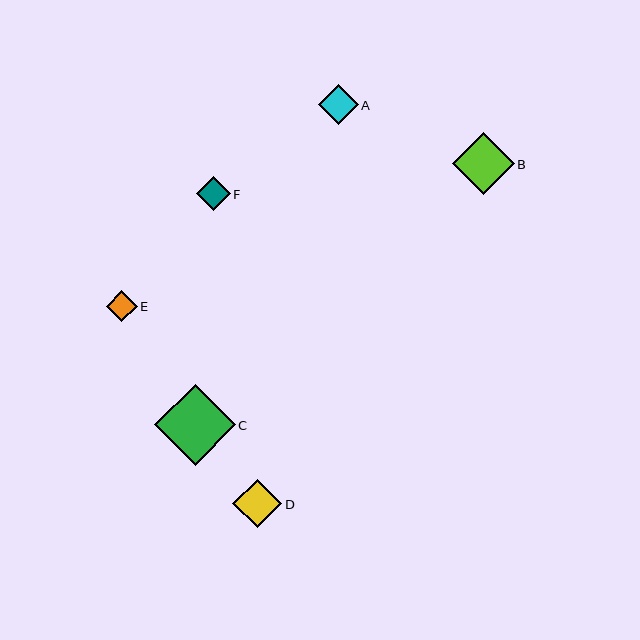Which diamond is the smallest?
Diamond E is the smallest with a size of approximately 31 pixels.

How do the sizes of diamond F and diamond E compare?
Diamond F and diamond E are approximately the same size.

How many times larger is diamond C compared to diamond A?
Diamond C is approximately 2.0 times the size of diamond A.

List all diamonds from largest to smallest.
From largest to smallest: C, B, D, A, F, E.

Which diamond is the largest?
Diamond C is the largest with a size of approximately 80 pixels.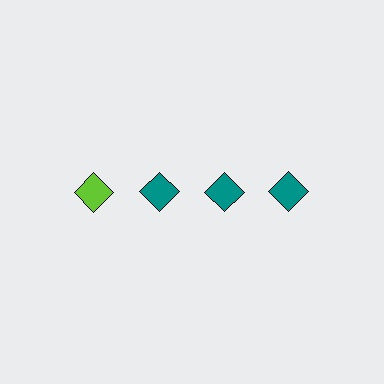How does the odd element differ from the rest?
It has a different color: lime instead of teal.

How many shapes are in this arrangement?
There are 4 shapes arranged in a grid pattern.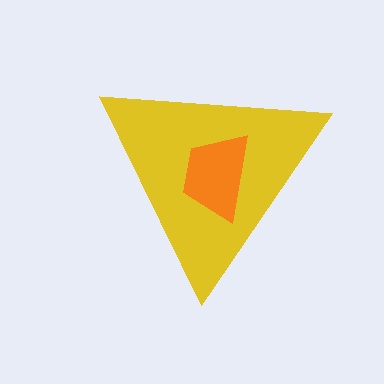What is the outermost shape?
The yellow triangle.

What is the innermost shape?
The orange trapezoid.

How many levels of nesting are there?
2.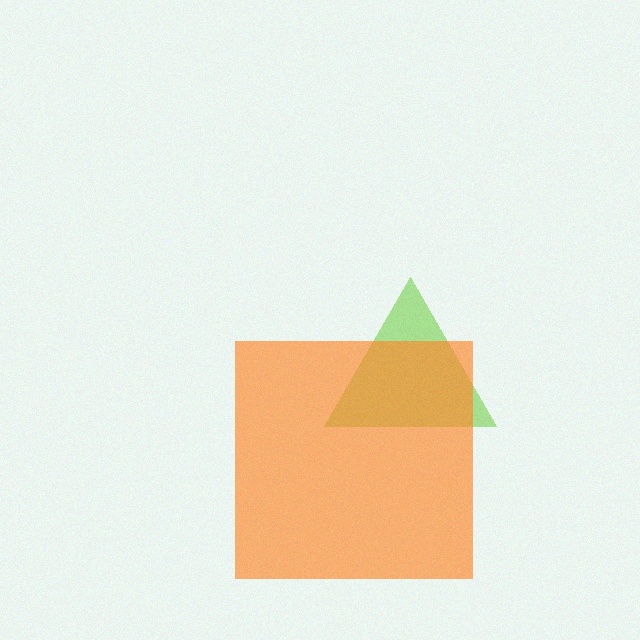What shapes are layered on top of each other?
The layered shapes are: a lime triangle, an orange square.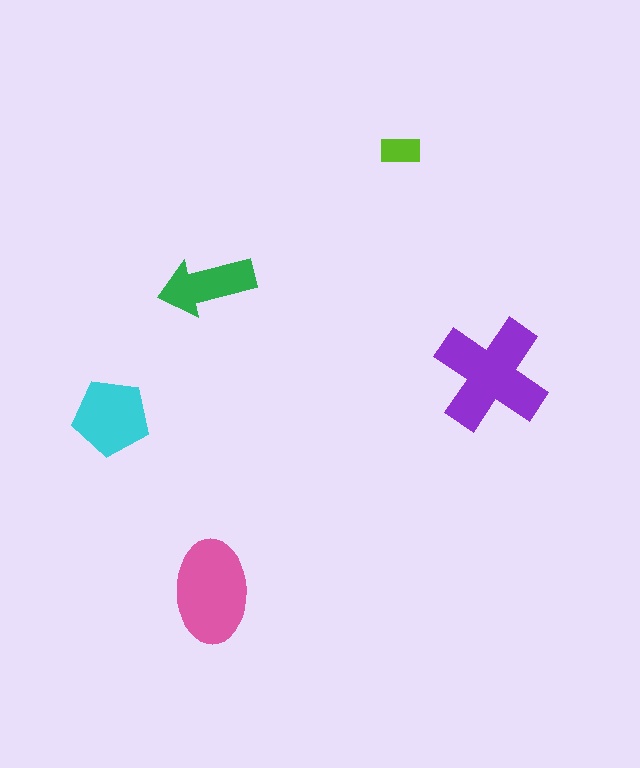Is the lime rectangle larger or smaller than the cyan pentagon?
Smaller.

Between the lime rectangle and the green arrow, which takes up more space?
The green arrow.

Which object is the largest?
The purple cross.